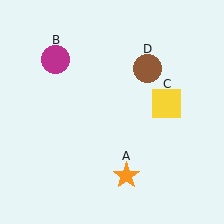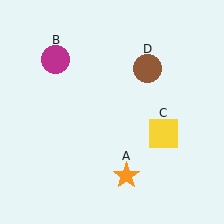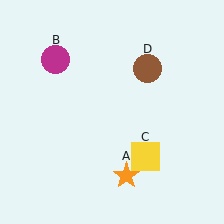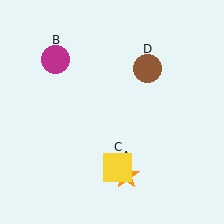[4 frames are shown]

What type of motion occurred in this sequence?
The yellow square (object C) rotated clockwise around the center of the scene.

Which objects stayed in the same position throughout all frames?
Orange star (object A) and magenta circle (object B) and brown circle (object D) remained stationary.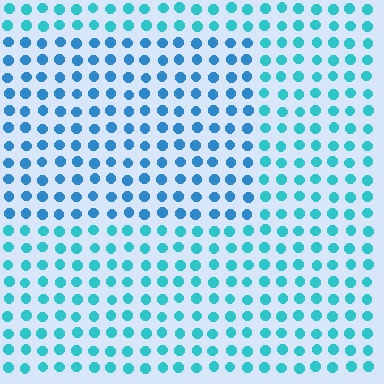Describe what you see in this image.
The image is filled with small cyan elements in a uniform arrangement. A rectangle-shaped region is visible where the elements are tinted to a slightly different hue, forming a subtle color boundary.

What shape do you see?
I see a rectangle.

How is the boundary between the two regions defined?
The boundary is defined purely by a slight shift in hue (about 24 degrees). Spacing, size, and orientation are identical on both sides.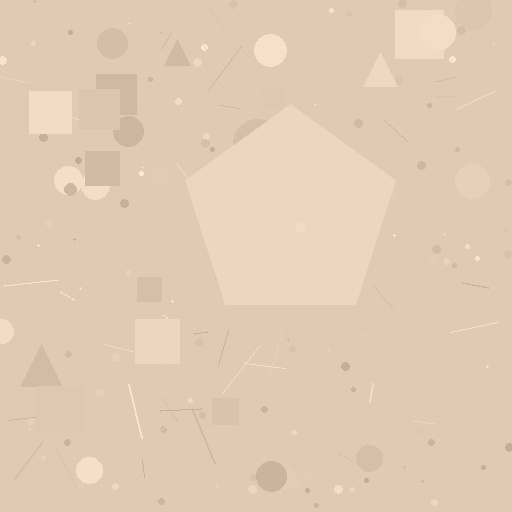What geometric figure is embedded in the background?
A pentagon is embedded in the background.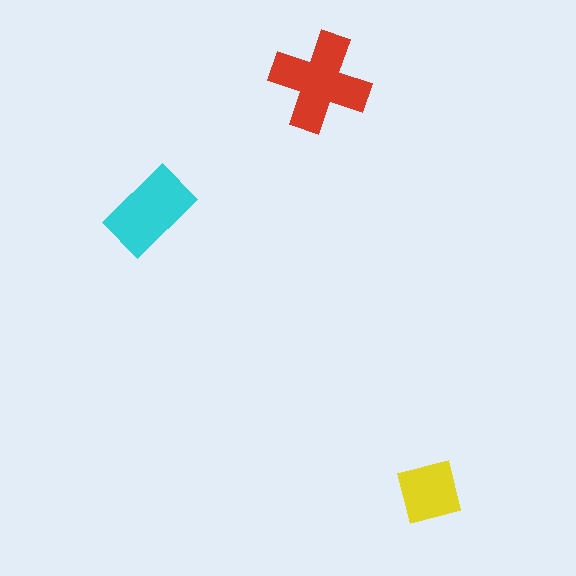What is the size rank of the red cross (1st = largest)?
1st.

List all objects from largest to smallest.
The red cross, the cyan rectangle, the yellow square.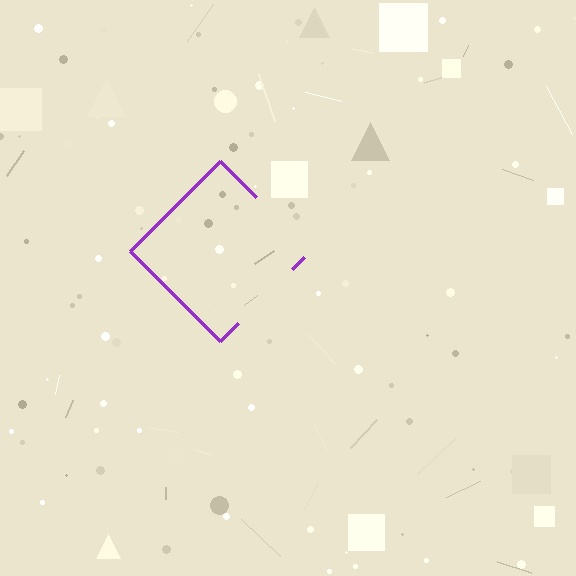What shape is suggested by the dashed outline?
The dashed outline suggests a diamond.